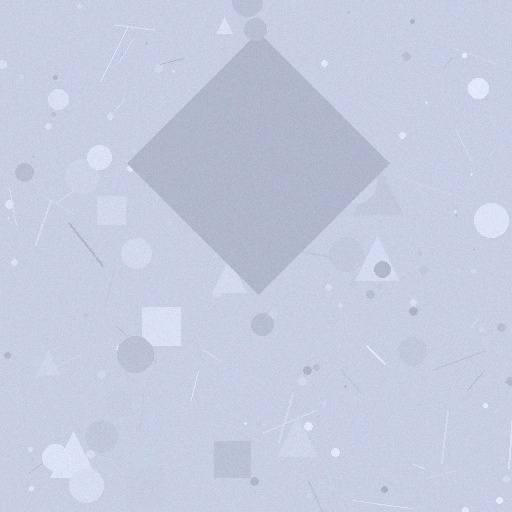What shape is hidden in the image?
A diamond is hidden in the image.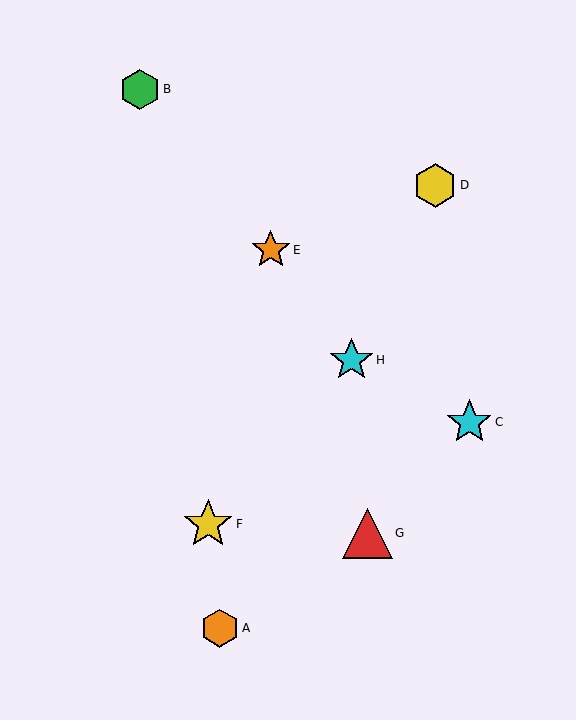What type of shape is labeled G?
Shape G is a red triangle.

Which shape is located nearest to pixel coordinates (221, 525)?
The yellow star (labeled F) at (208, 524) is nearest to that location.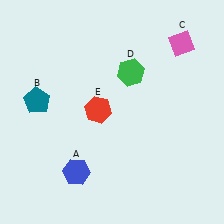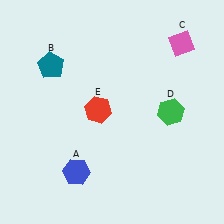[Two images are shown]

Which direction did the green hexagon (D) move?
The green hexagon (D) moved right.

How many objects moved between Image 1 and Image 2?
2 objects moved between the two images.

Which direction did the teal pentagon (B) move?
The teal pentagon (B) moved up.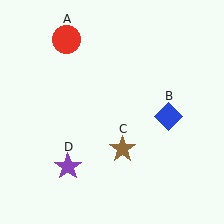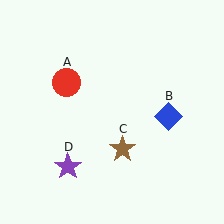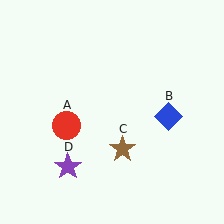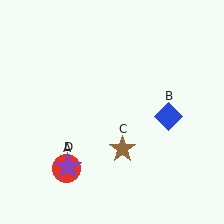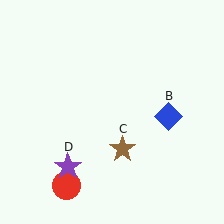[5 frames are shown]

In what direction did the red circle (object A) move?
The red circle (object A) moved down.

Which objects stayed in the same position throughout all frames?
Blue diamond (object B) and brown star (object C) and purple star (object D) remained stationary.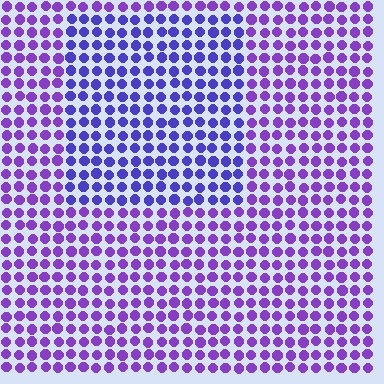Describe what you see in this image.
The image is filled with small purple elements in a uniform arrangement. A rectangle-shaped region is visible where the elements are tinted to a slightly different hue, forming a subtle color boundary.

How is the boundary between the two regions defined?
The boundary is defined purely by a slight shift in hue (about 28 degrees). Spacing, size, and orientation are identical on both sides.